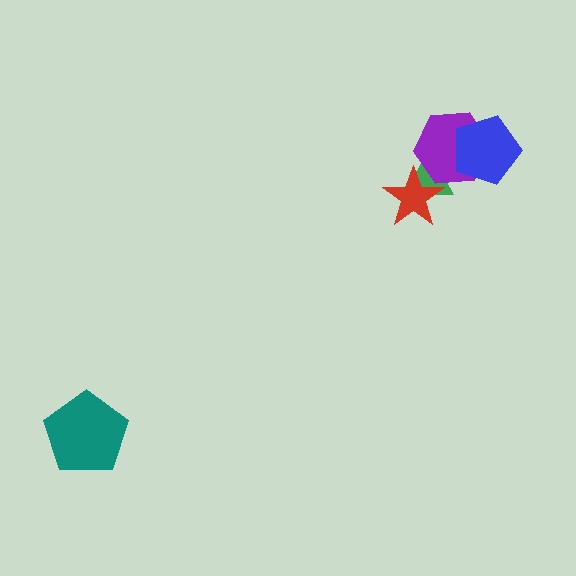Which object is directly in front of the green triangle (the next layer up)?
The red star is directly in front of the green triangle.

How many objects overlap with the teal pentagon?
0 objects overlap with the teal pentagon.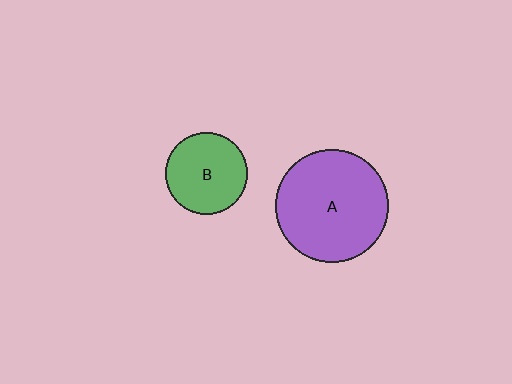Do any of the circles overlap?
No, none of the circles overlap.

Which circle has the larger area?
Circle A (purple).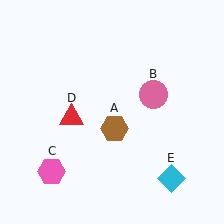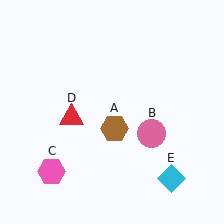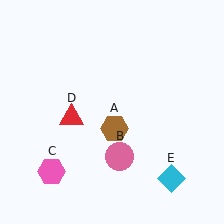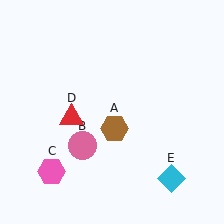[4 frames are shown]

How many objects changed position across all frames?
1 object changed position: pink circle (object B).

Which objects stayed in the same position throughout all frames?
Brown hexagon (object A) and pink hexagon (object C) and red triangle (object D) and cyan diamond (object E) remained stationary.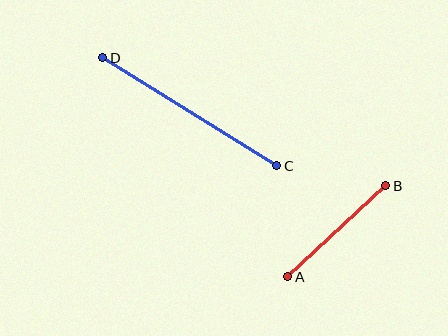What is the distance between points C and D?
The distance is approximately 205 pixels.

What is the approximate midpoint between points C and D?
The midpoint is at approximately (190, 112) pixels.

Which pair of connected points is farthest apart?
Points C and D are farthest apart.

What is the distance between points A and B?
The distance is approximately 133 pixels.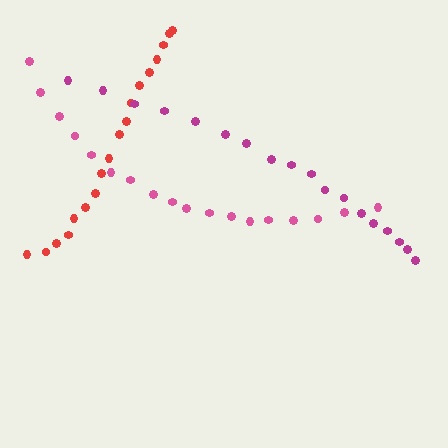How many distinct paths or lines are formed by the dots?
There are 3 distinct paths.